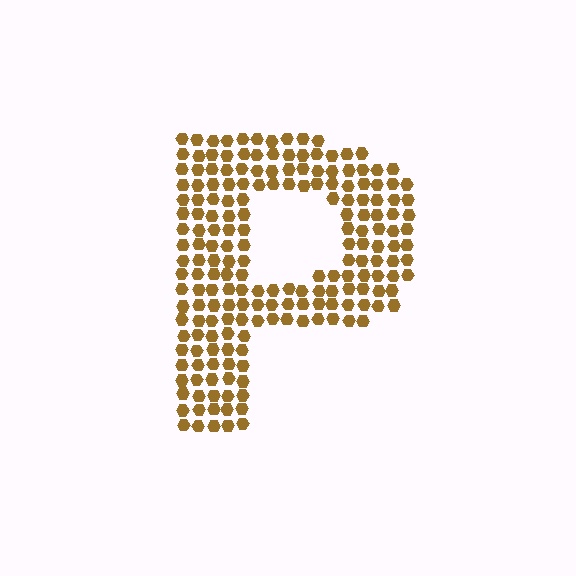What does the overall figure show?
The overall figure shows the letter P.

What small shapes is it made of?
It is made of small hexagons.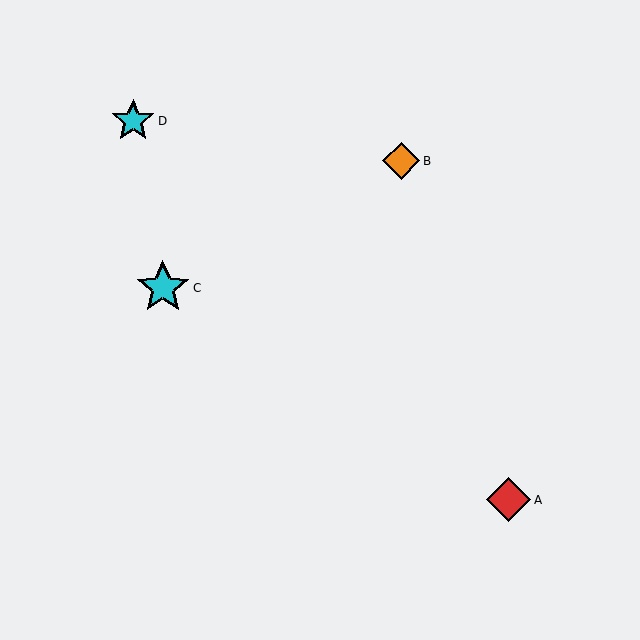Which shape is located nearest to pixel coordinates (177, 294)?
The cyan star (labeled C) at (163, 288) is nearest to that location.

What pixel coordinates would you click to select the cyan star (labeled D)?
Click at (133, 121) to select the cyan star D.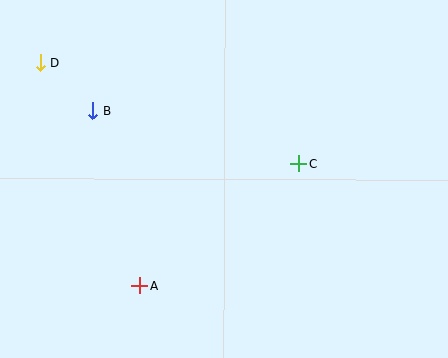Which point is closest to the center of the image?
Point C at (299, 164) is closest to the center.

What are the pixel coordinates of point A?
Point A is at (139, 285).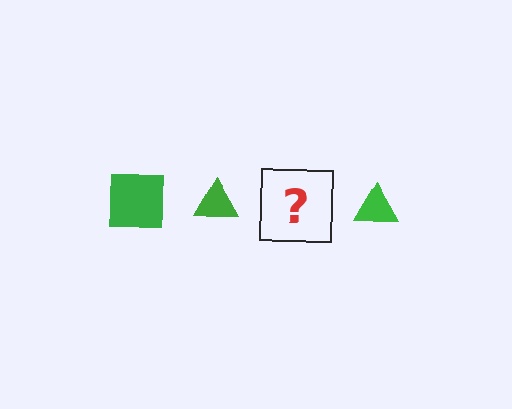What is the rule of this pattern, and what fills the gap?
The rule is that the pattern cycles through square, triangle shapes in green. The gap should be filled with a green square.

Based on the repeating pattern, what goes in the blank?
The blank should be a green square.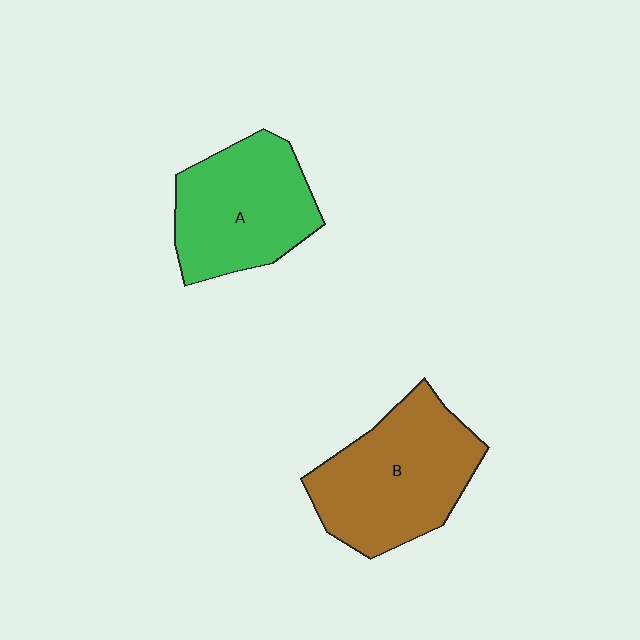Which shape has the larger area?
Shape B (brown).